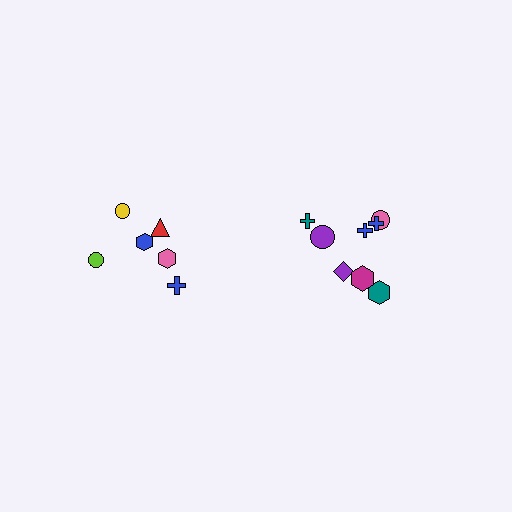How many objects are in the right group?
There are 8 objects.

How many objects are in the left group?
There are 6 objects.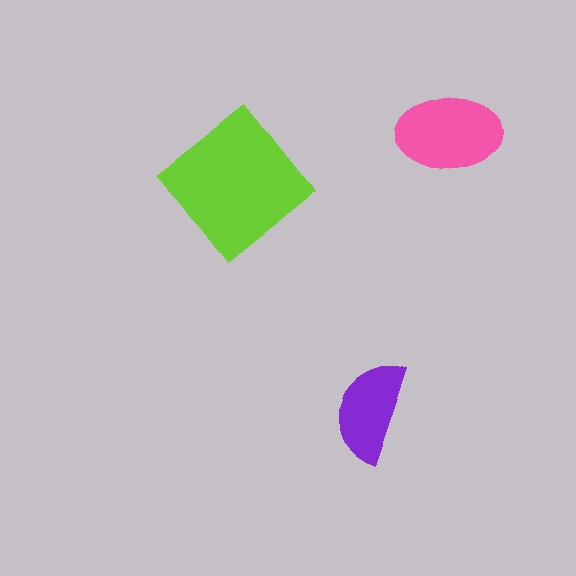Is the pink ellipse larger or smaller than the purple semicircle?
Larger.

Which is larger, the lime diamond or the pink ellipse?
The lime diamond.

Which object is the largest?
The lime diamond.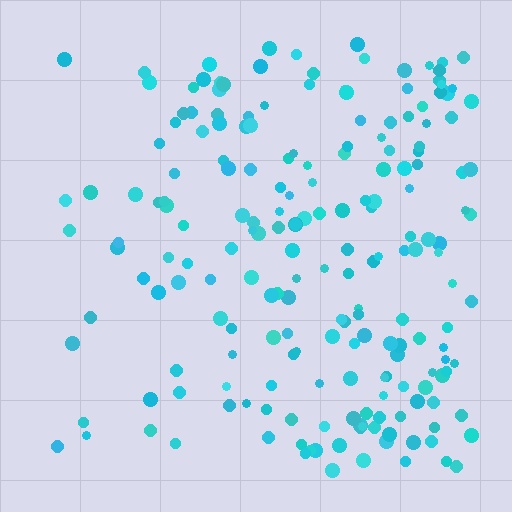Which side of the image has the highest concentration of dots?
The right.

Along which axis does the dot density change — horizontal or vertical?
Horizontal.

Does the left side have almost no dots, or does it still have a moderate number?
Still a moderate number, just noticeably fewer than the right.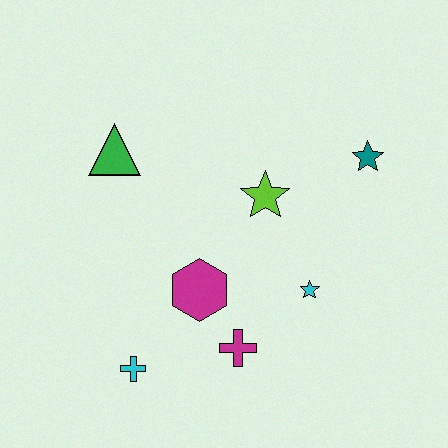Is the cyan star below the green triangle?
Yes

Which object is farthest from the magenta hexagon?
The teal star is farthest from the magenta hexagon.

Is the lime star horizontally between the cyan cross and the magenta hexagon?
No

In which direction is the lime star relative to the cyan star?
The lime star is above the cyan star.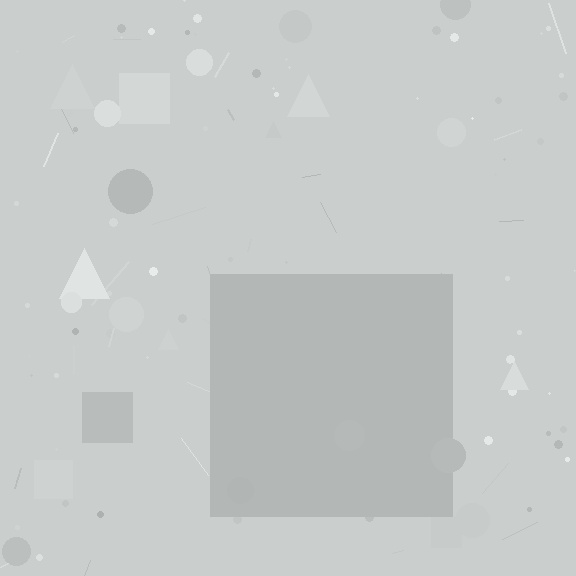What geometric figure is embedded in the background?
A square is embedded in the background.